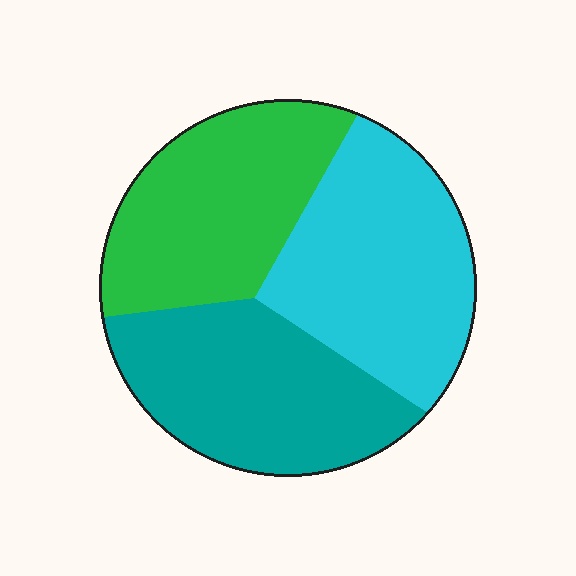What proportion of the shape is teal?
Teal covers about 35% of the shape.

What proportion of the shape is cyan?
Cyan takes up about one third (1/3) of the shape.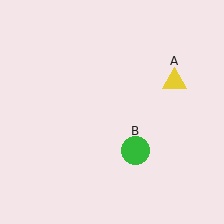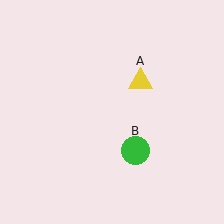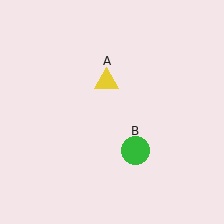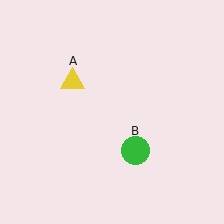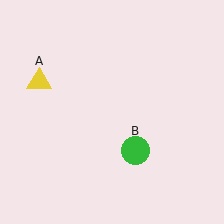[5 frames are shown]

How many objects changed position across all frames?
1 object changed position: yellow triangle (object A).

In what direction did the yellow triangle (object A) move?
The yellow triangle (object A) moved left.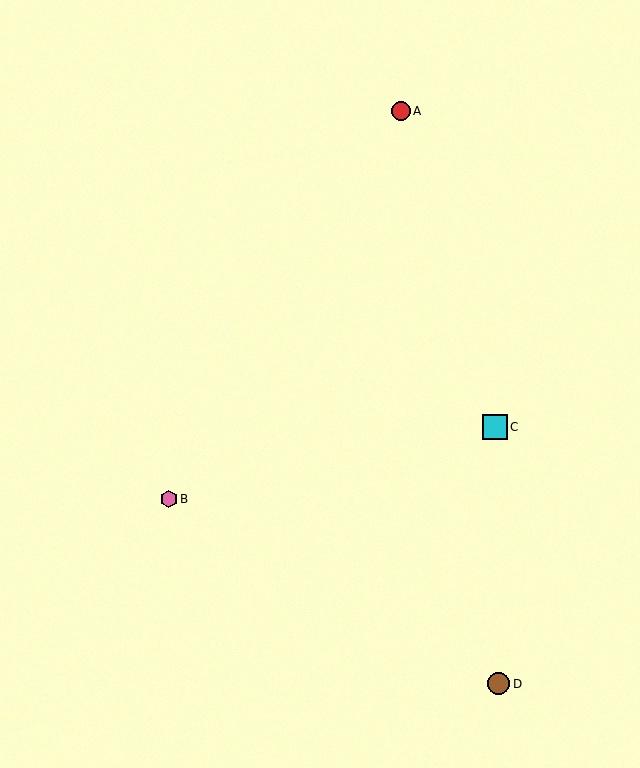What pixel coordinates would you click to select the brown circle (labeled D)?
Click at (499, 684) to select the brown circle D.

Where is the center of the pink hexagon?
The center of the pink hexagon is at (169, 499).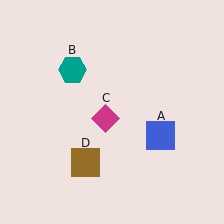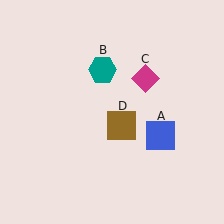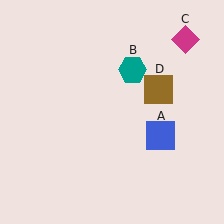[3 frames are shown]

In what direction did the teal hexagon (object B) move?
The teal hexagon (object B) moved right.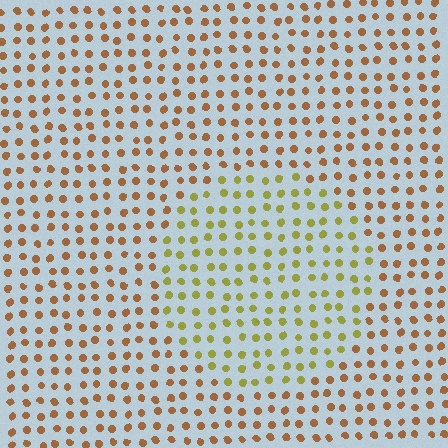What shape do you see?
I see a circle.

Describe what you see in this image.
The image is filled with small brown elements in a uniform arrangement. A circle-shaped region is visible where the elements are tinted to a slightly different hue, forming a subtle color boundary.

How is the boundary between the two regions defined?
The boundary is defined purely by a slight shift in hue (about 41 degrees). Spacing, size, and orientation are identical on both sides.